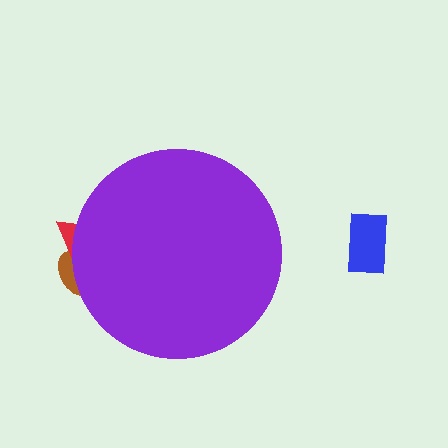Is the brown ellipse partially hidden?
Yes, the brown ellipse is partially hidden behind the purple circle.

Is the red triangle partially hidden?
Yes, the red triangle is partially hidden behind the purple circle.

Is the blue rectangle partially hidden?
No, the blue rectangle is fully visible.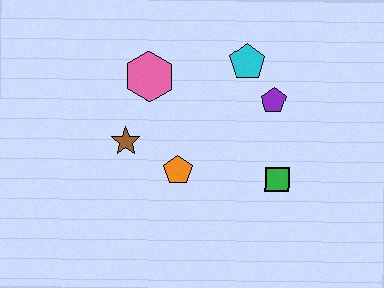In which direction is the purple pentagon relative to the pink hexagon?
The purple pentagon is to the right of the pink hexagon.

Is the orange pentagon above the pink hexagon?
No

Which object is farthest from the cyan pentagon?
The brown star is farthest from the cyan pentagon.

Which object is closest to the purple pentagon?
The cyan pentagon is closest to the purple pentagon.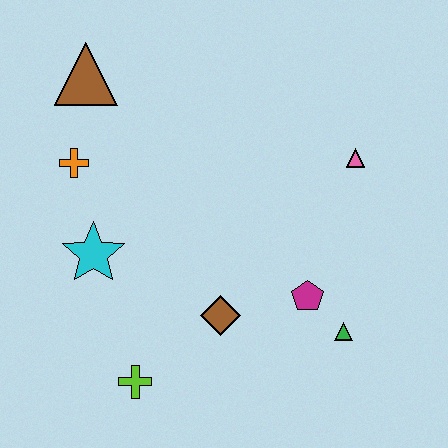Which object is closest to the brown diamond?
The magenta pentagon is closest to the brown diamond.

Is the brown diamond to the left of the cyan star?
No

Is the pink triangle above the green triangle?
Yes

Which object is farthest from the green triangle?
The brown triangle is farthest from the green triangle.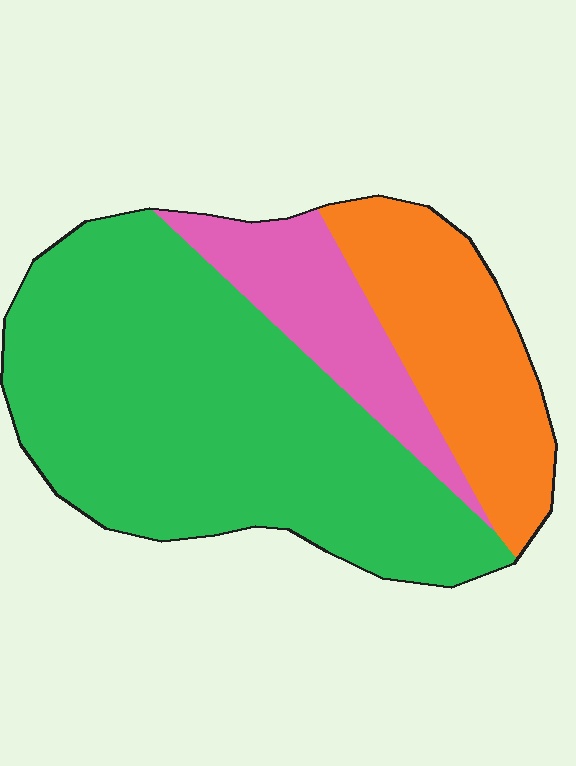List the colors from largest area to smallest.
From largest to smallest: green, orange, pink.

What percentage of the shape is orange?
Orange covers 23% of the shape.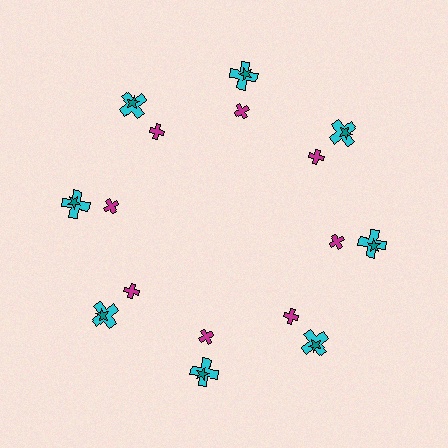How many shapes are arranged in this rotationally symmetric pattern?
There are 24 shapes, arranged in 8 groups of 3.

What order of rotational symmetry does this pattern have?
This pattern has 8-fold rotational symmetry.